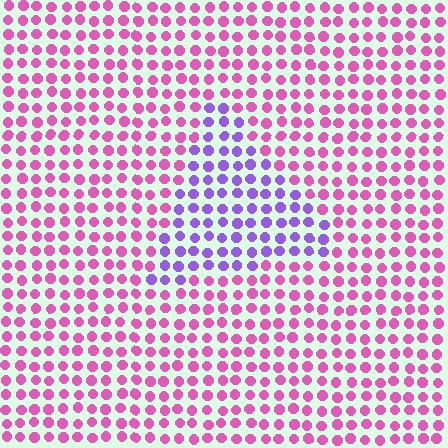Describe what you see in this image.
The image is filled with small pink elements in a uniform arrangement. A triangle-shaped region is visible where the elements are tinted to a slightly different hue, forming a subtle color boundary.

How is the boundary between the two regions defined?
The boundary is defined purely by a slight shift in hue (about 51 degrees). Spacing, size, and orientation are identical on both sides.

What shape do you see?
I see a triangle.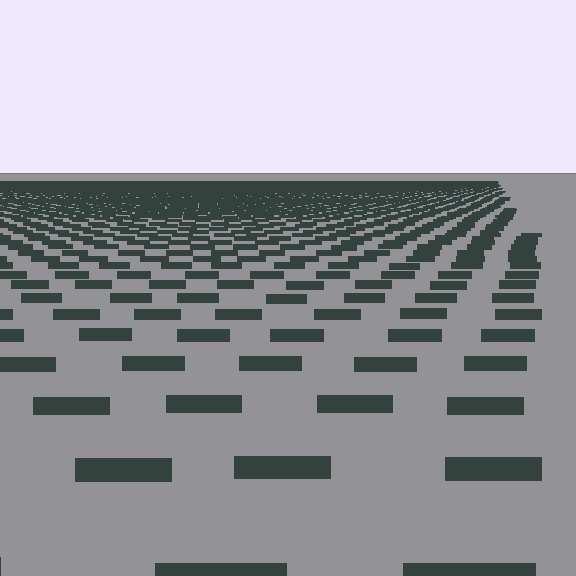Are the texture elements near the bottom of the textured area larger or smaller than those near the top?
Larger. Near the bottom, elements are closer to the viewer and appear at a bigger on-screen size.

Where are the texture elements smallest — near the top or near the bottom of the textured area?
Near the top.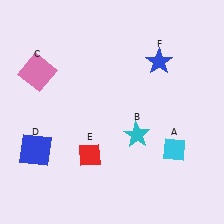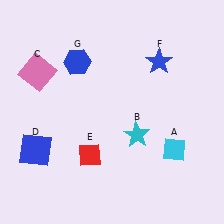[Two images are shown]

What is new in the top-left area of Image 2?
A blue hexagon (G) was added in the top-left area of Image 2.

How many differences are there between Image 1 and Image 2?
There is 1 difference between the two images.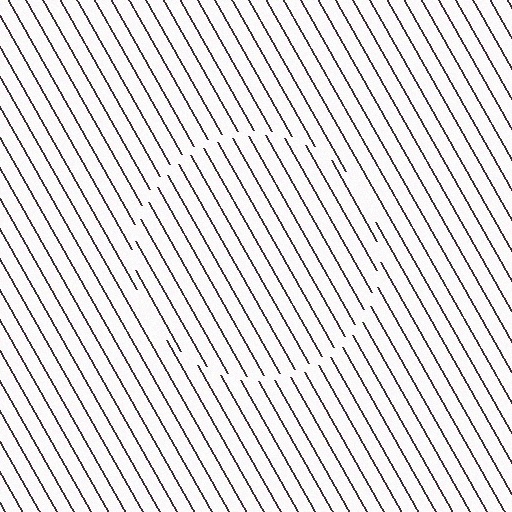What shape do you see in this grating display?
An illusory circle. The interior of the shape contains the same grating, shifted by half a period — the contour is defined by the phase discontinuity where line-ends from the inner and outer gratings abut.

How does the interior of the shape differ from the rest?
The interior of the shape contains the same grating, shifted by half a period — the contour is defined by the phase discontinuity where line-ends from the inner and outer gratings abut.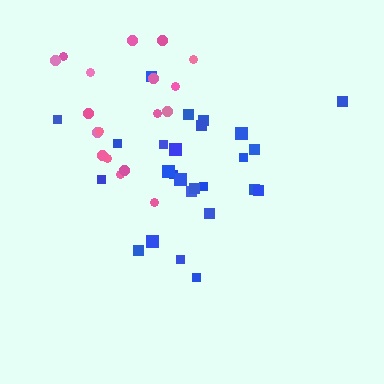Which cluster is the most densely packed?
Blue.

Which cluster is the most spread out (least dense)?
Pink.